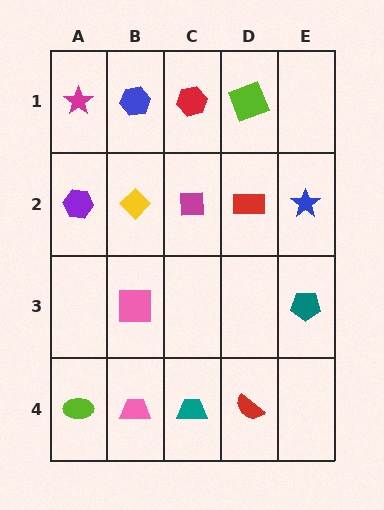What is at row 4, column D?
A red semicircle.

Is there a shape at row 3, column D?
No, that cell is empty.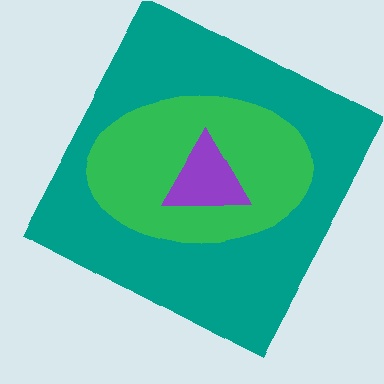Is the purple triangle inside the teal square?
Yes.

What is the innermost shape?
The purple triangle.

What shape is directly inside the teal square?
The green ellipse.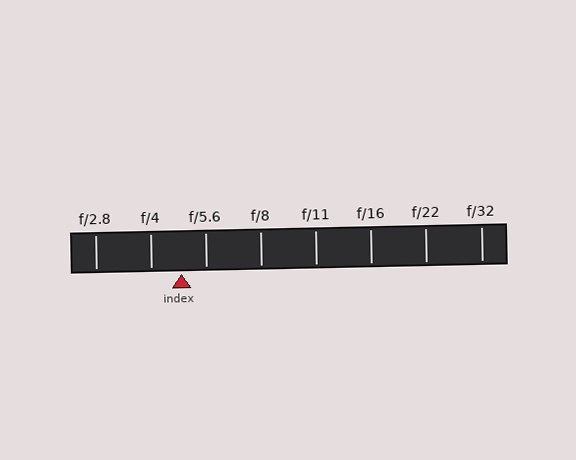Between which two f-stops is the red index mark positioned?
The index mark is between f/4 and f/5.6.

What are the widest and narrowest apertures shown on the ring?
The widest aperture shown is f/2.8 and the narrowest is f/32.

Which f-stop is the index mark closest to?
The index mark is closest to f/5.6.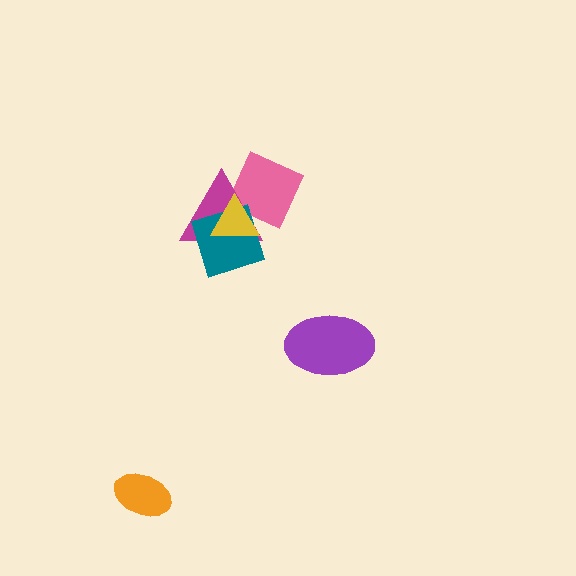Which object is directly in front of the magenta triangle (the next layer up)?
The teal diamond is directly in front of the magenta triangle.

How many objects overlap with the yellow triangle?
3 objects overlap with the yellow triangle.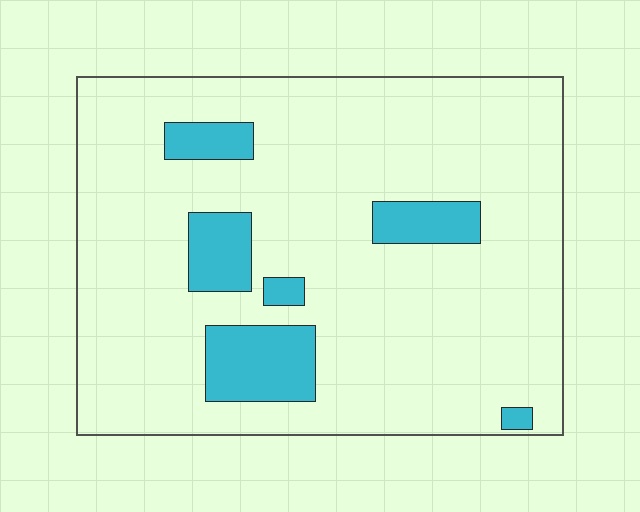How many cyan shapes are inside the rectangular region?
6.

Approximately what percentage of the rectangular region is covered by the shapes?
Approximately 15%.